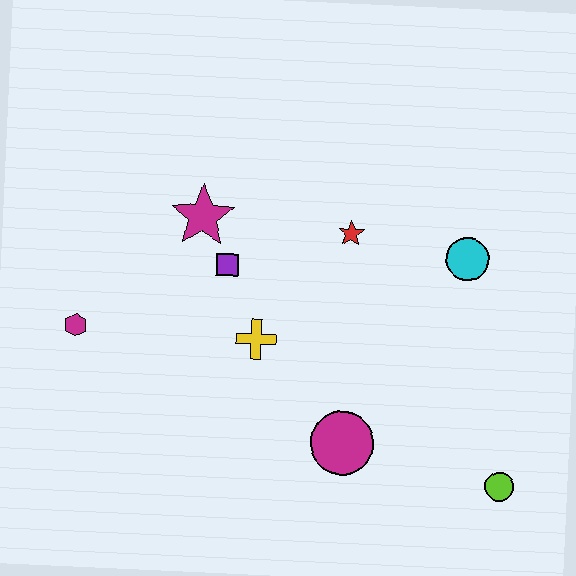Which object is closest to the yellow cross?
The purple square is closest to the yellow cross.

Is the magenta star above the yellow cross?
Yes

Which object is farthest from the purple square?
The lime circle is farthest from the purple square.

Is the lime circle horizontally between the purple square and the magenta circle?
No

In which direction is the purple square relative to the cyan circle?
The purple square is to the left of the cyan circle.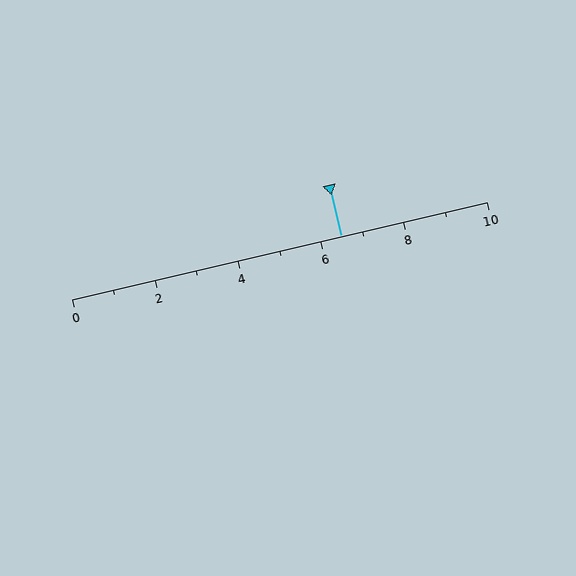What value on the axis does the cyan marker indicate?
The marker indicates approximately 6.5.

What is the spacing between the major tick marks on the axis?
The major ticks are spaced 2 apart.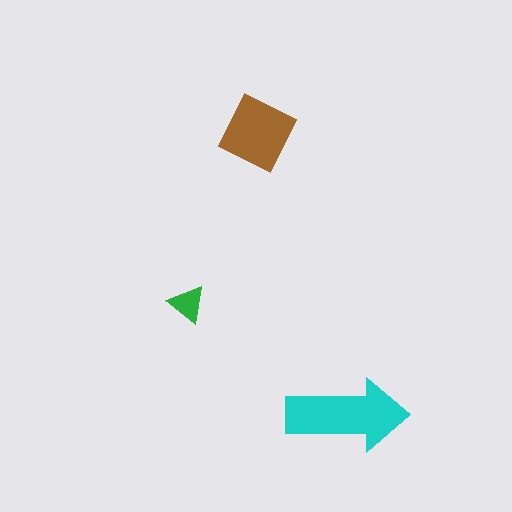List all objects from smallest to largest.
The green triangle, the brown diamond, the cyan arrow.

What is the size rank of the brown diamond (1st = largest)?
2nd.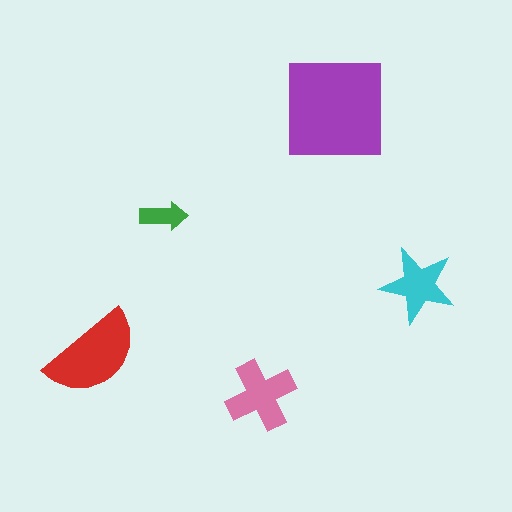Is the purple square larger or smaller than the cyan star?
Larger.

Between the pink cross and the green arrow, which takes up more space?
The pink cross.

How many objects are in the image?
There are 5 objects in the image.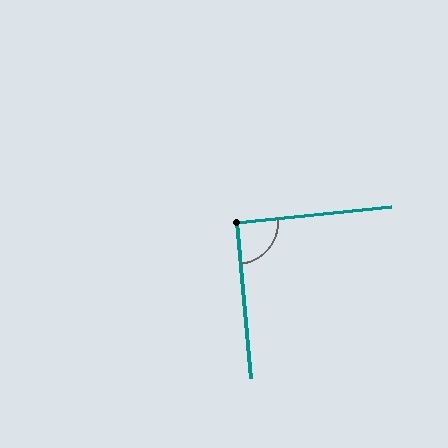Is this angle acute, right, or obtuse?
It is approximately a right angle.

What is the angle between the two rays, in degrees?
Approximately 91 degrees.